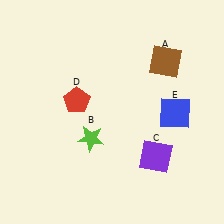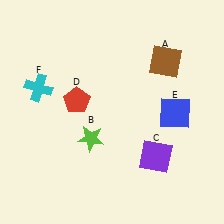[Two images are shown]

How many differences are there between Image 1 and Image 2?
There is 1 difference between the two images.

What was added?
A cyan cross (F) was added in Image 2.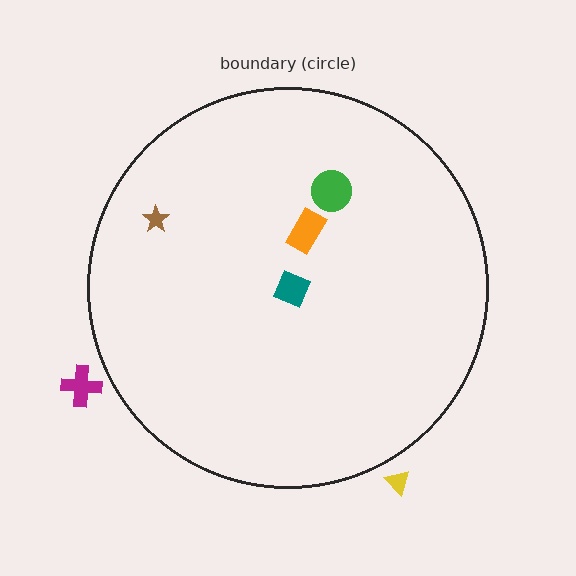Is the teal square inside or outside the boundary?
Inside.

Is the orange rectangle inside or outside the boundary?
Inside.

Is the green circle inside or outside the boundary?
Inside.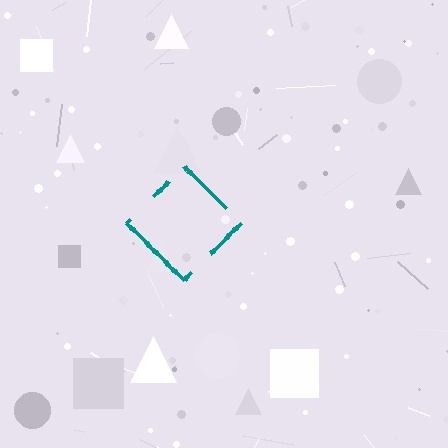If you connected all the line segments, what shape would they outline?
They would outline a diamond.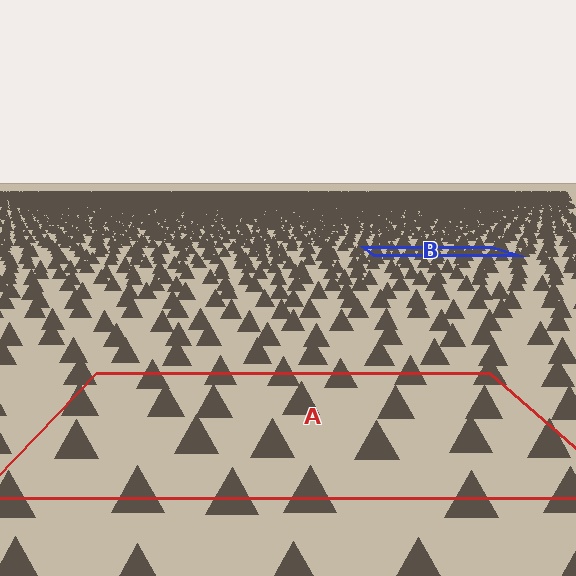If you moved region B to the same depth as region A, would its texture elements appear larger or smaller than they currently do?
They would appear larger. At a closer depth, the same texture elements are projected at a bigger on-screen size.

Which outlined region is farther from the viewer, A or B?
Region B is farther from the viewer — the texture elements inside it appear smaller and more densely packed.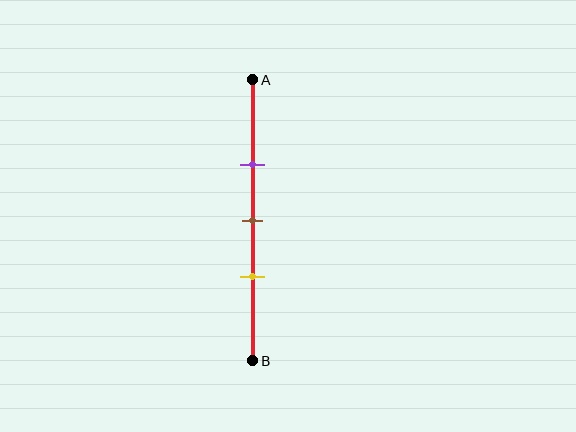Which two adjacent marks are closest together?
The brown and yellow marks are the closest adjacent pair.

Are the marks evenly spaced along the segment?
Yes, the marks are approximately evenly spaced.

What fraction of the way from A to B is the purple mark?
The purple mark is approximately 30% (0.3) of the way from A to B.